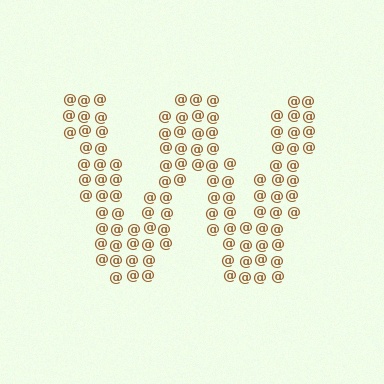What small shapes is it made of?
It is made of small at signs.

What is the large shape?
The large shape is the letter W.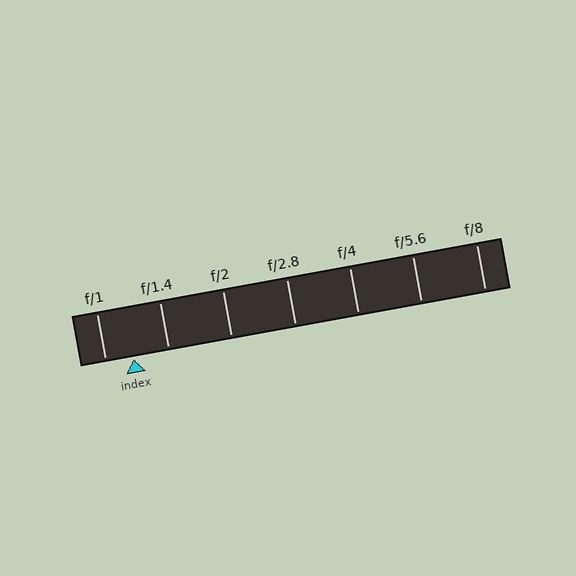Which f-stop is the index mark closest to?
The index mark is closest to f/1.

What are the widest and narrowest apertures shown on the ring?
The widest aperture shown is f/1 and the narrowest is f/8.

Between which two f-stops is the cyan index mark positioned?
The index mark is between f/1 and f/1.4.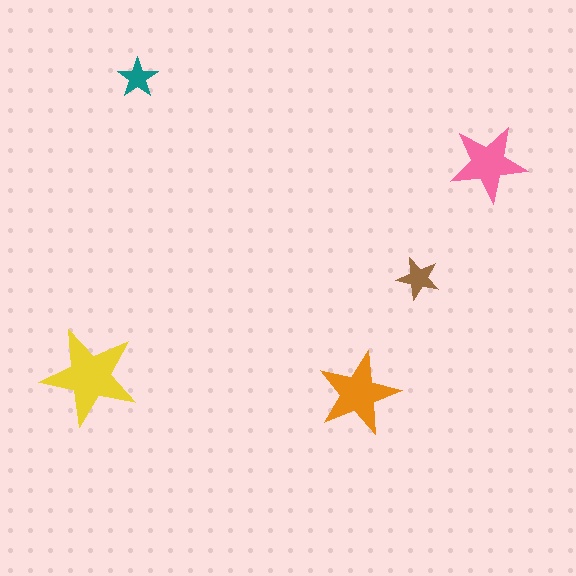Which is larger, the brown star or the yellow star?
The yellow one.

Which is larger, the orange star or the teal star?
The orange one.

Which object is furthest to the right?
The pink star is rightmost.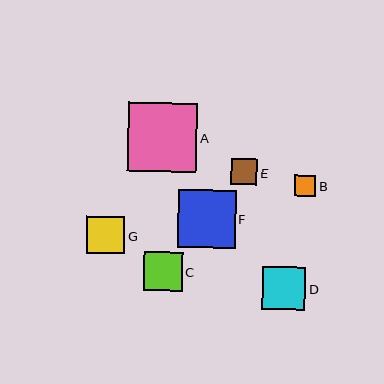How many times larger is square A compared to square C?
Square A is approximately 1.8 times the size of square C.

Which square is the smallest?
Square B is the smallest with a size of approximately 21 pixels.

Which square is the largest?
Square A is the largest with a size of approximately 69 pixels.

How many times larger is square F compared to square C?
Square F is approximately 1.5 times the size of square C.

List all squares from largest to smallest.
From largest to smallest: A, F, D, C, G, E, B.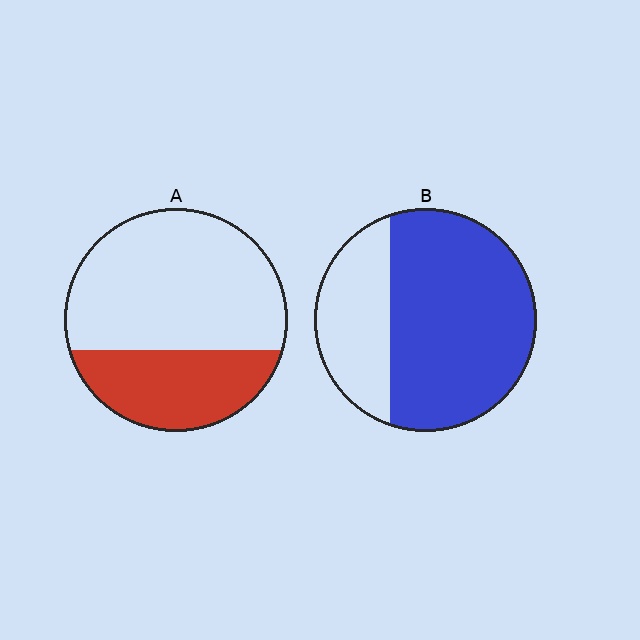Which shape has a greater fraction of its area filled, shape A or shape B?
Shape B.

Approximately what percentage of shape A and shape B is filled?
A is approximately 35% and B is approximately 70%.